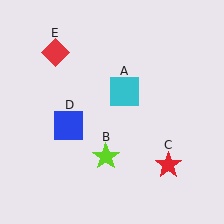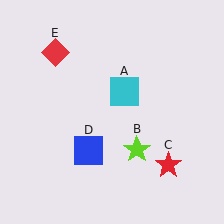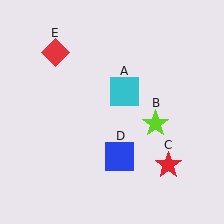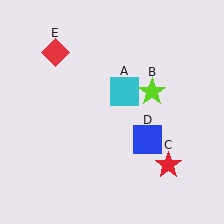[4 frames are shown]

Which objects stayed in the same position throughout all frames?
Cyan square (object A) and red star (object C) and red diamond (object E) remained stationary.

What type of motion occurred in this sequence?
The lime star (object B), blue square (object D) rotated counterclockwise around the center of the scene.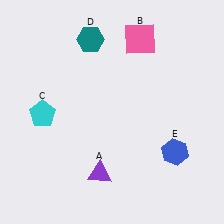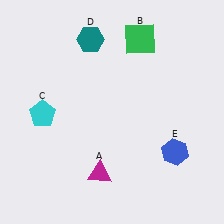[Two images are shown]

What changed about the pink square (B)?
In Image 1, B is pink. In Image 2, it changed to green.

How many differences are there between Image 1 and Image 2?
There are 2 differences between the two images.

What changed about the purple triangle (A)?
In Image 1, A is purple. In Image 2, it changed to magenta.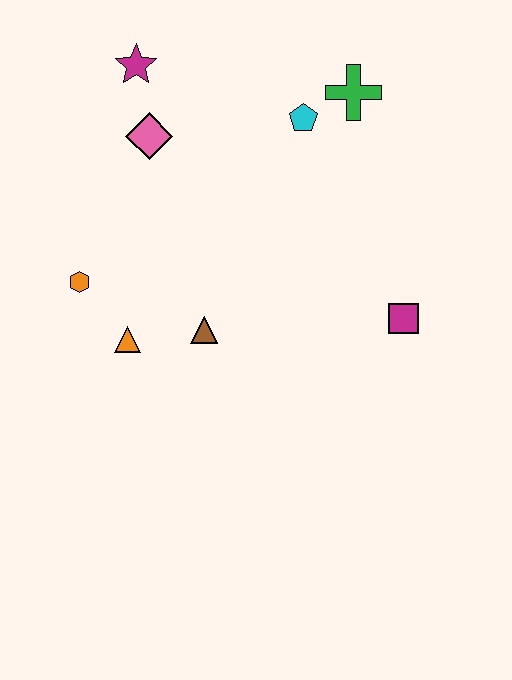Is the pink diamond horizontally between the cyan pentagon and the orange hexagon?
Yes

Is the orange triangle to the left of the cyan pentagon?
Yes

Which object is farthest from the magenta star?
The magenta square is farthest from the magenta star.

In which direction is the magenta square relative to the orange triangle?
The magenta square is to the right of the orange triangle.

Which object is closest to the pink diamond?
The magenta star is closest to the pink diamond.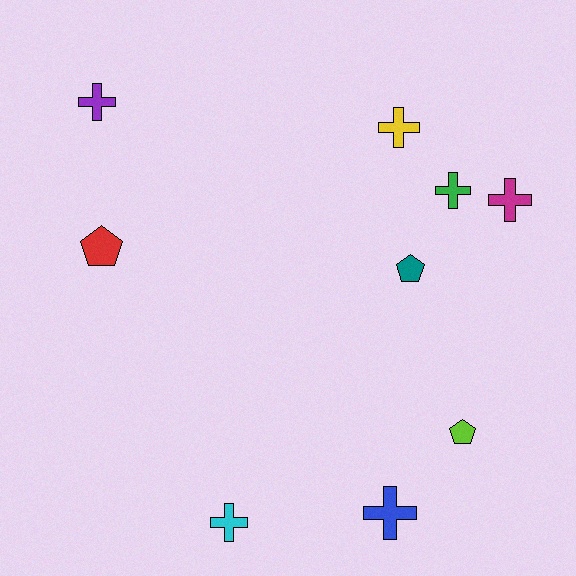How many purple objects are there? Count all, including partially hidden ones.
There is 1 purple object.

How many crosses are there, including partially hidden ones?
There are 6 crosses.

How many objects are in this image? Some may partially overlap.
There are 9 objects.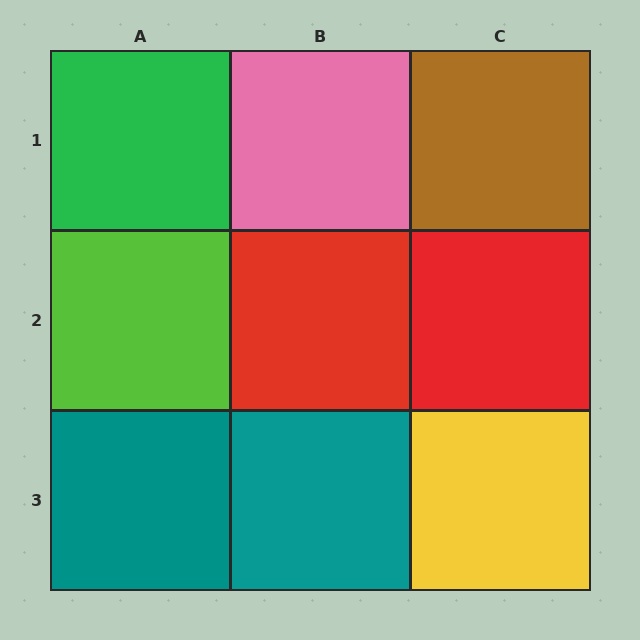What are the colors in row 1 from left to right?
Green, pink, brown.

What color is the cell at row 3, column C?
Yellow.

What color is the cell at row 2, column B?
Red.